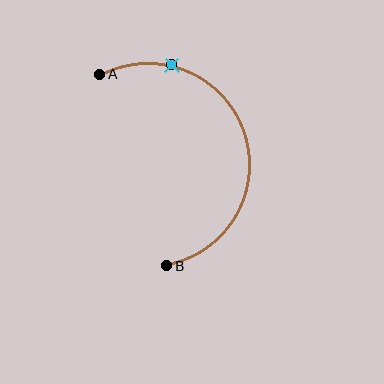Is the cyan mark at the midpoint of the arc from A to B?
No. The cyan mark lies on the arc but is closer to endpoint A. The arc midpoint would be at the point on the curve equidistant along the arc from both A and B.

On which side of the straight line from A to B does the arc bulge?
The arc bulges to the right of the straight line connecting A and B.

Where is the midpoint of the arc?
The arc midpoint is the point on the curve farthest from the straight line joining A and B. It sits to the right of that line.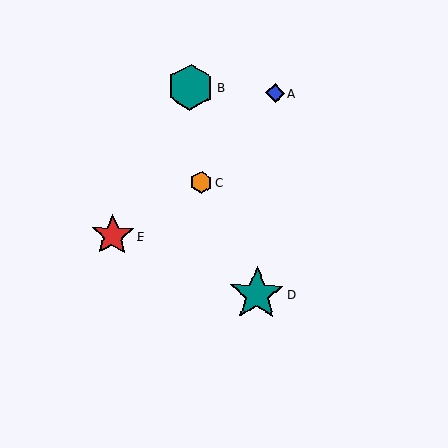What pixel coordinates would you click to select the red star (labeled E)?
Click at (113, 235) to select the red star E.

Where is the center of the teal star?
The center of the teal star is at (257, 294).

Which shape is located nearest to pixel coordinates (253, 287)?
The teal star (labeled D) at (257, 294) is nearest to that location.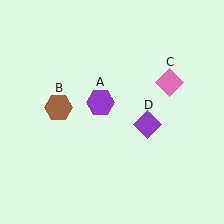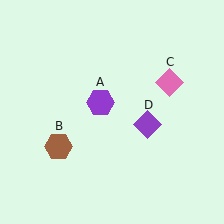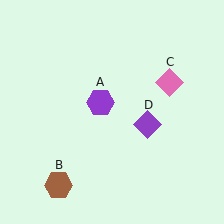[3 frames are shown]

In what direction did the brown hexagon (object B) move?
The brown hexagon (object B) moved down.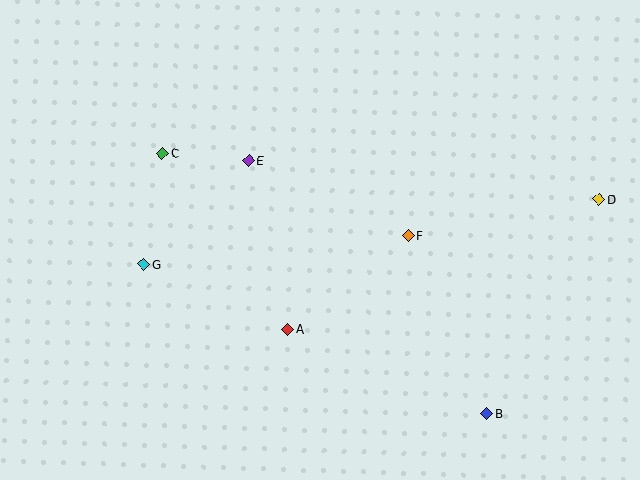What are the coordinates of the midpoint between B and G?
The midpoint between B and G is at (315, 339).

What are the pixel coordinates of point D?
Point D is at (599, 199).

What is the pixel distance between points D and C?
The distance between D and C is 439 pixels.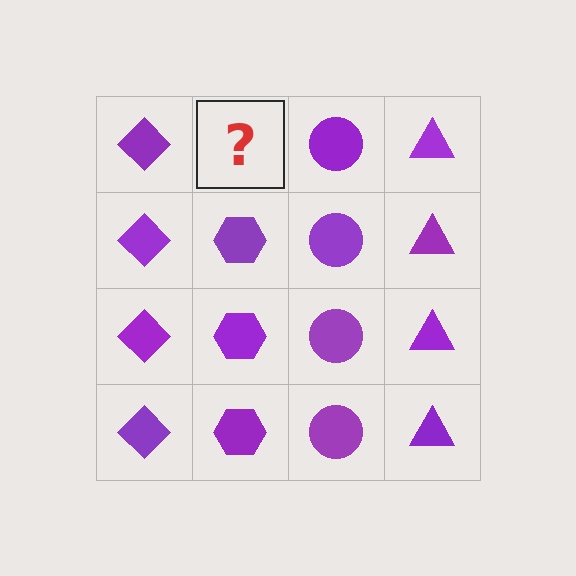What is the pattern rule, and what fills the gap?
The rule is that each column has a consistent shape. The gap should be filled with a purple hexagon.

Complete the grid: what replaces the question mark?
The question mark should be replaced with a purple hexagon.